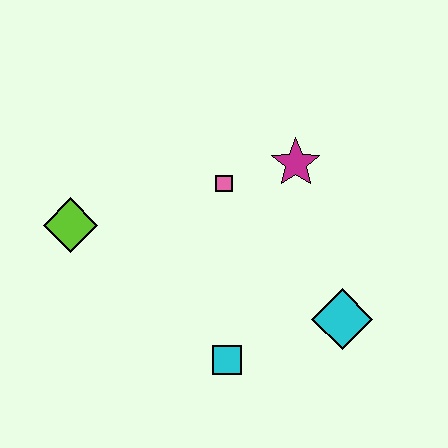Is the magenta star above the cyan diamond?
Yes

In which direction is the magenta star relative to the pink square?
The magenta star is to the right of the pink square.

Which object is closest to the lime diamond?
The pink square is closest to the lime diamond.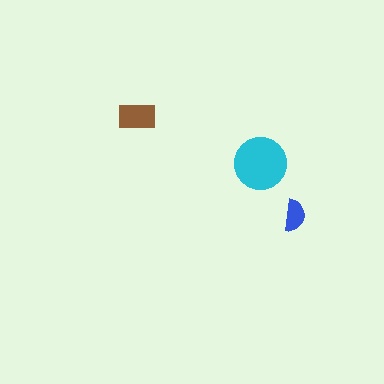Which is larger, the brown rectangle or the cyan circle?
The cyan circle.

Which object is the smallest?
The blue semicircle.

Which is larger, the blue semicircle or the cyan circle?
The cyan circle.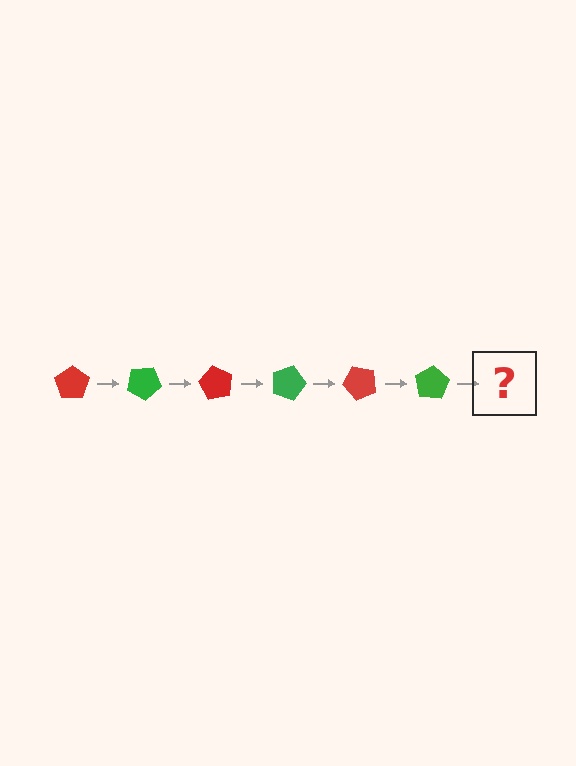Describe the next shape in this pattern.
It should be a red pentagon, rotated 180 degrees from the start.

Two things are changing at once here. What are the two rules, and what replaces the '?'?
The two rules are that it rotates 30 degrees each step and the color cycles through red and green. The '?' should be a red pentagon, rotated 180 degrees from the start.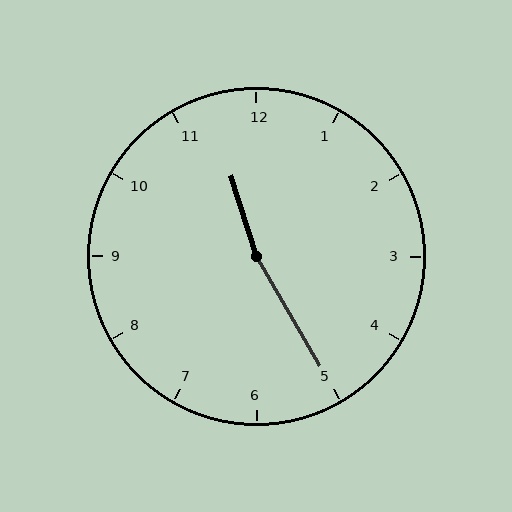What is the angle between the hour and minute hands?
Approximately 168 degrees.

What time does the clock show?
11:25.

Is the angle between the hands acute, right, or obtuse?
It is obtuse.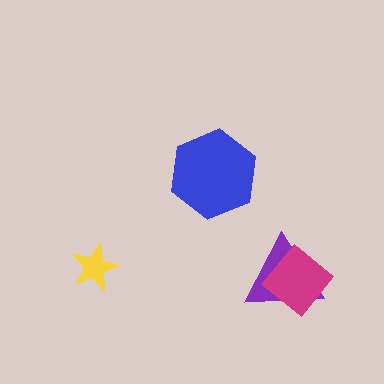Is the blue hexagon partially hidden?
No, no other shape covers it.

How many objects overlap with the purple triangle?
1 object overlaps with the purple triangle.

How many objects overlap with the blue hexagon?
0 objects overlap with the blue hexagon.